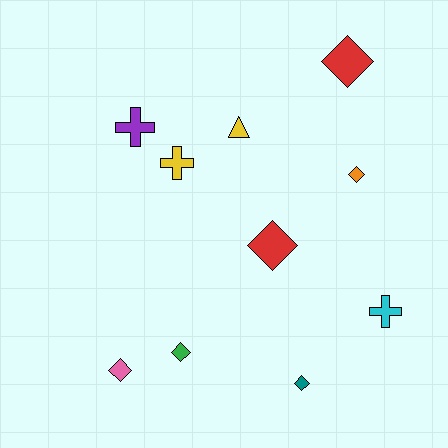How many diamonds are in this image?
There are 6 diamonds.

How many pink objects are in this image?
There is 1 pink object.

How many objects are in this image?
There are 10 objects.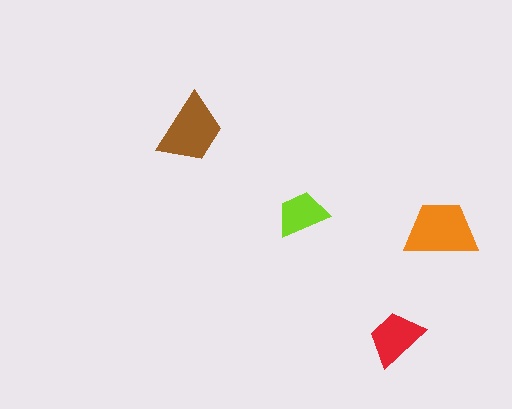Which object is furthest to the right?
The orange trapezoid is rightmost.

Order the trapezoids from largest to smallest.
the orange one, the brown one, the red one, the lime one.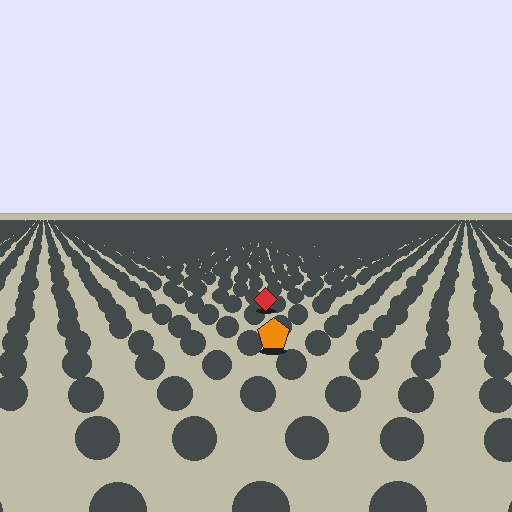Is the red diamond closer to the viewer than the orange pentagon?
No. The orange pentagon is closer — you can tell from the texture gradient: the ground texture is coarser near it.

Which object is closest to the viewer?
The orange pentagon is closest. The texture marks near it are larger and more spread out.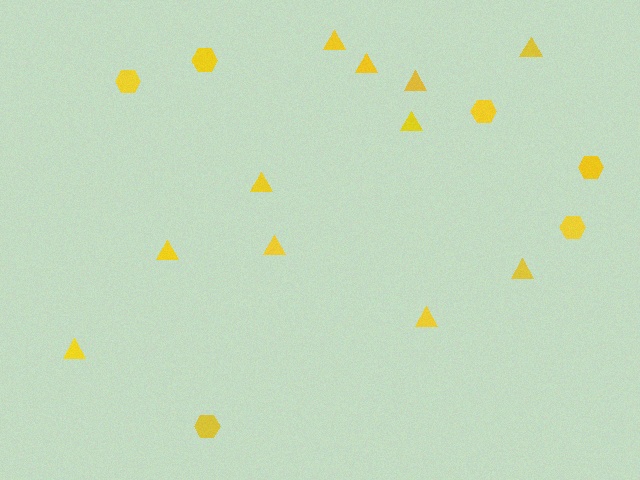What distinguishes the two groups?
There are 2 groups: one group of triangles (11) and one group of hexagons (6).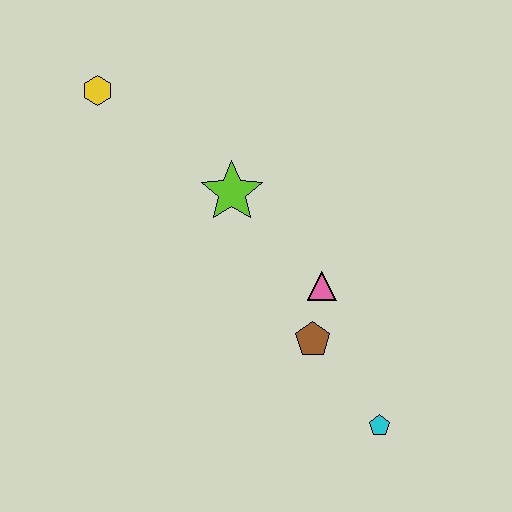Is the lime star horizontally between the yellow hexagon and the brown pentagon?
Yes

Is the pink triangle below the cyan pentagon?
No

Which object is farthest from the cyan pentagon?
The yellow hexagon is farthest from the cyan pentagon.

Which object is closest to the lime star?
The pink triangle is closest to the lime star.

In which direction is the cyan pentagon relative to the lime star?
The cyan pentagon is below the lime star.